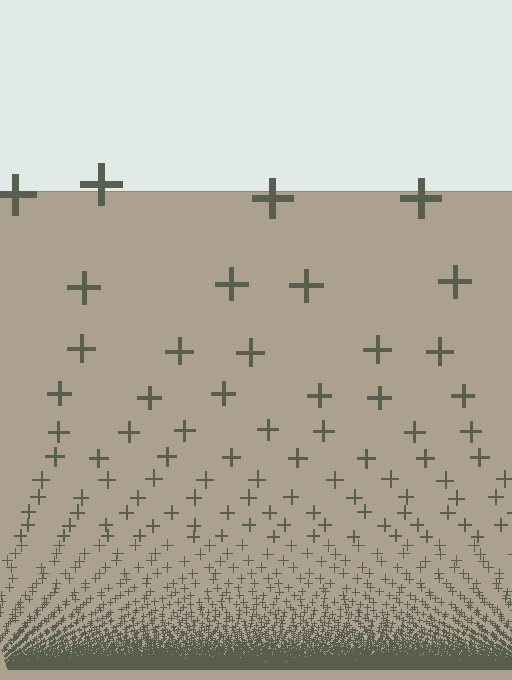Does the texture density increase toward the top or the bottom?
Density increases toward the bottom.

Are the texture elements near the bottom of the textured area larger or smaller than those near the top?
Smaller. The gradient is inverted — elements near the bottom are smaller and denser.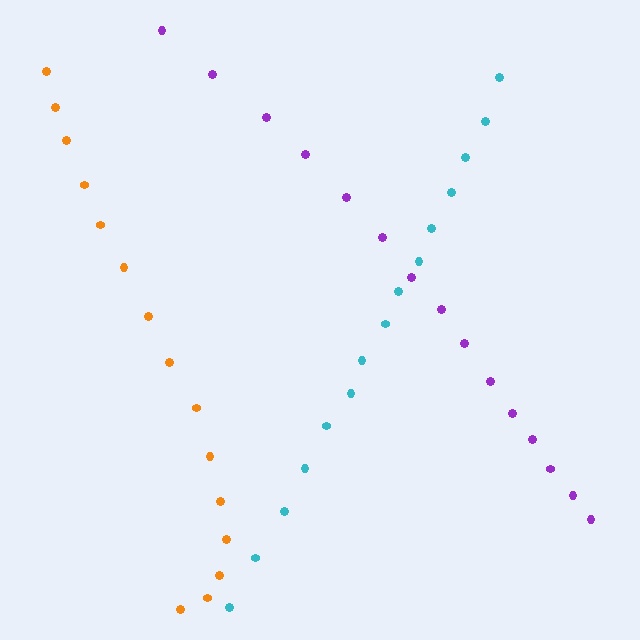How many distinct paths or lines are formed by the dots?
There are 3 distinct paths.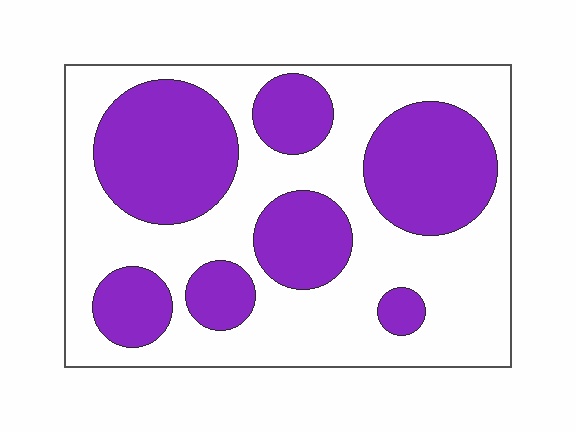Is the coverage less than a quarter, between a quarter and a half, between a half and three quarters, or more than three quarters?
Between a quarter and a half.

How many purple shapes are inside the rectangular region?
7.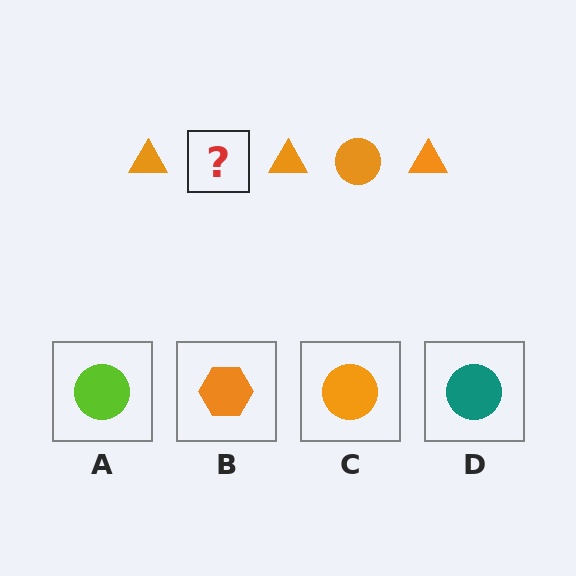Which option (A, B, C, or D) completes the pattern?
C.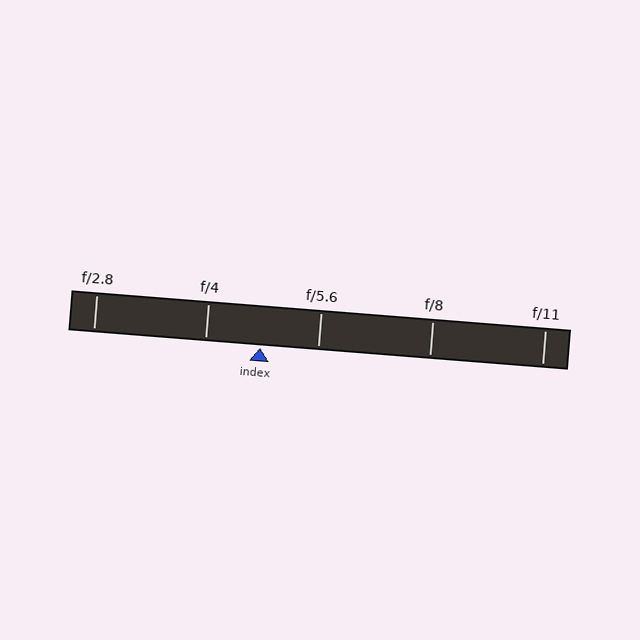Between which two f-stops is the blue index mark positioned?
The index mark is between f/4 and f/5.6.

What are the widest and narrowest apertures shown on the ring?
The widest aperture shown is f/2.8 and the narrowest is f/11.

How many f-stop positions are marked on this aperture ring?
There are 5 f-stop positions marked.